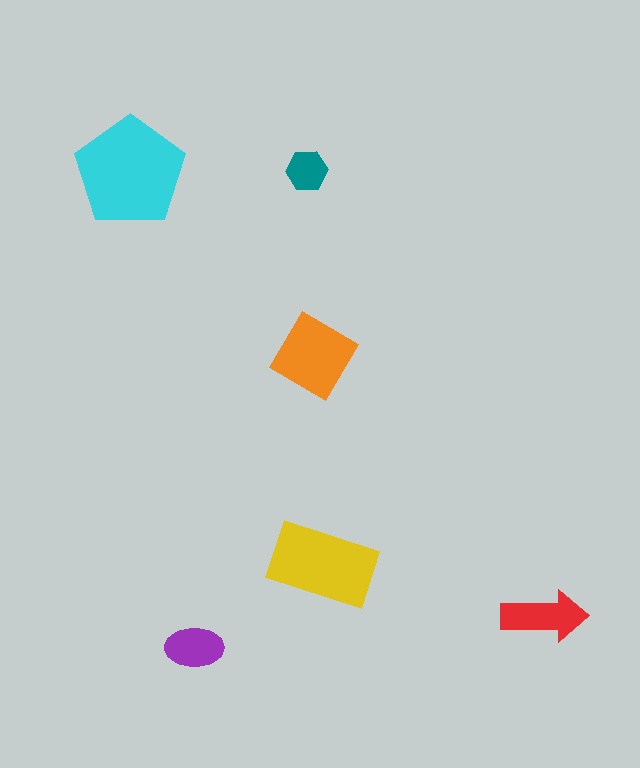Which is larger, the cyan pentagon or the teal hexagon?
The cyan pentagon.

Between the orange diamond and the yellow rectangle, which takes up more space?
The yellow rectangle.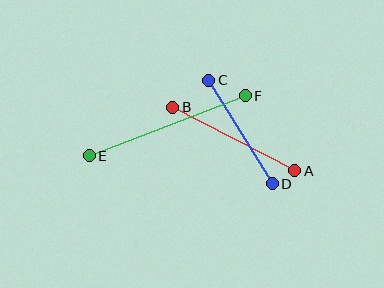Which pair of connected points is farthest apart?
Points E and F are farthest apart.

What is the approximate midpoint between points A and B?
The midpoint is at approximately (234, 139) pixels.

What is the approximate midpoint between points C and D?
The midpoint is at approximately (241, 132) pixels.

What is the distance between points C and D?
The distance is approximately 121 pixels.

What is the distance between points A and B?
The distance is approximately 137 pixels.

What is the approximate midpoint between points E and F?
The midpoint is at approximately (167, 126) pixels.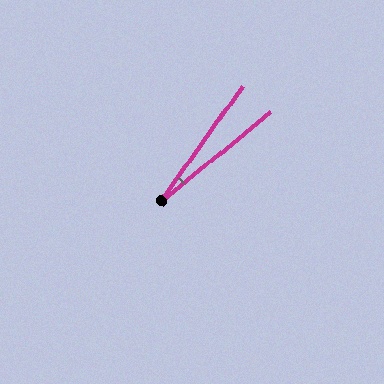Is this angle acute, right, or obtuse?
It is acute.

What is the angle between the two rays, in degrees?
Approximately 15 degrees.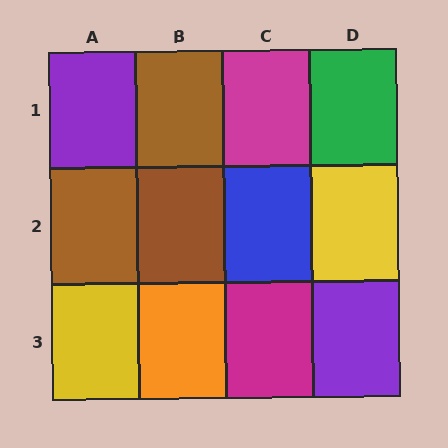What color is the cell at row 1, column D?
Green.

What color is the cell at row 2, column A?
Brown.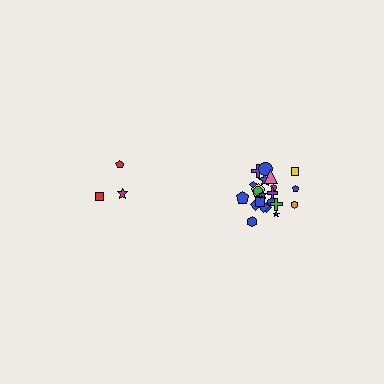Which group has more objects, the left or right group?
The right group.